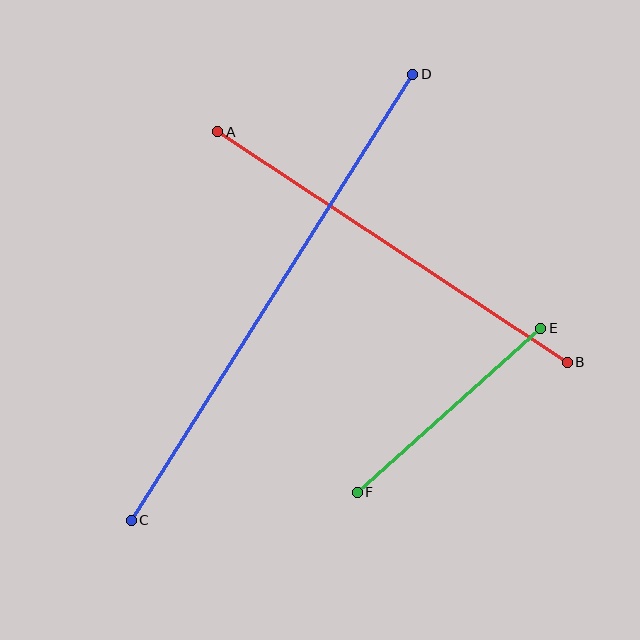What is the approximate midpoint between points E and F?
The midpoint is at approximately (449, 410) pixels.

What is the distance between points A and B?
The distance is approximately 419 pixels.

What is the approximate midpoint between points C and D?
The midpoint is at approximately (272, 297) pixels.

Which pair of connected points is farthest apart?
Points C and D are farthest apart.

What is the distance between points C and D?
The distance is approximately 528 pixels.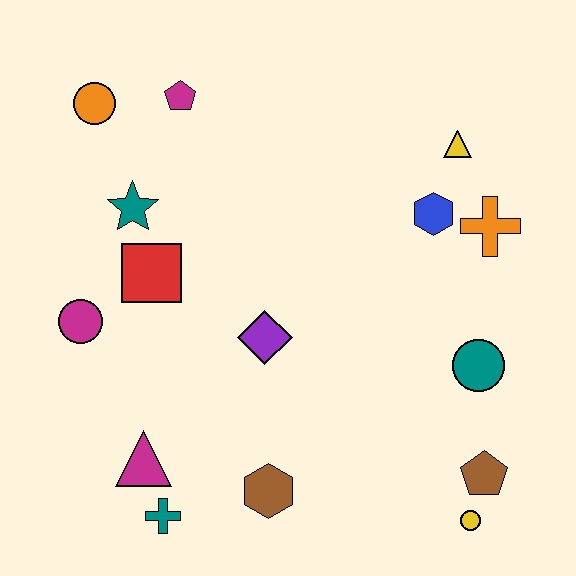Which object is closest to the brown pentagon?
The yellow circle is closest to the brown pentagon.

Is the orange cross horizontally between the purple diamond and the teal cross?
No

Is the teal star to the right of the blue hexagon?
No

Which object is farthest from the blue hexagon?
The teal cross is farthest from the blue hexagon.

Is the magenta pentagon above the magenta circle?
Yes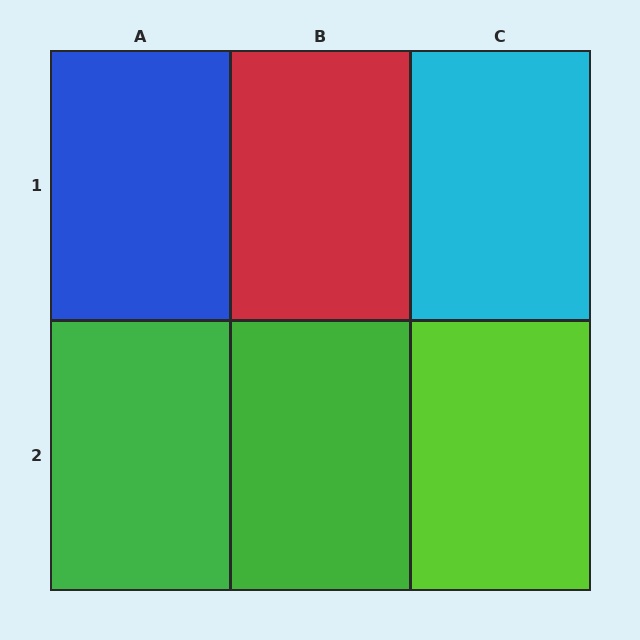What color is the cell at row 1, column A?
Blue.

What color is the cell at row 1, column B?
Red.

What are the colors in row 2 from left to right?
Green, green, lime.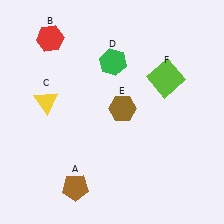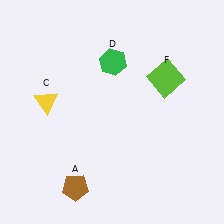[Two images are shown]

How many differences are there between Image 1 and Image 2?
There are 2 differences between the two images.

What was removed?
The red hexagon (B), the brown hexagon (E) were removed in Image 2.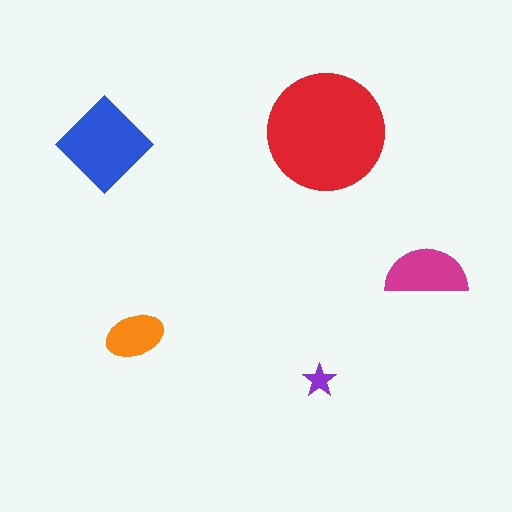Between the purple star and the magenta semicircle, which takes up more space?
The magenta semicircle.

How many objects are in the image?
There are 5 objects in the image.